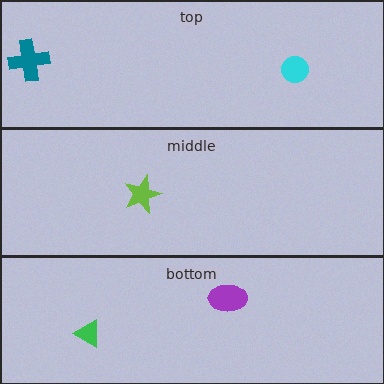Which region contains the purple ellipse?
The bottom region.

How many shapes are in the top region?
2.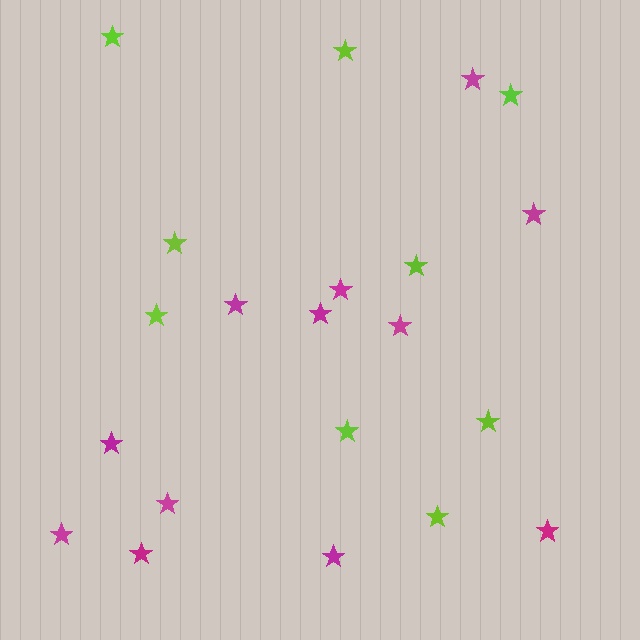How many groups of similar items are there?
There are 2 groups: one group of magenta stars (12) and one group of lime stars (9).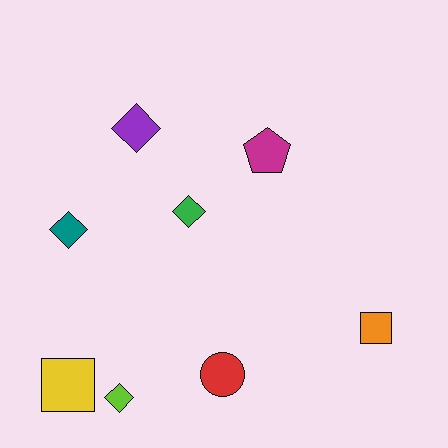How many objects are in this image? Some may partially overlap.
There are 8 objects.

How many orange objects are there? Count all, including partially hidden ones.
There is 1 orange object.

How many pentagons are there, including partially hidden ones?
There is 1 pentagon.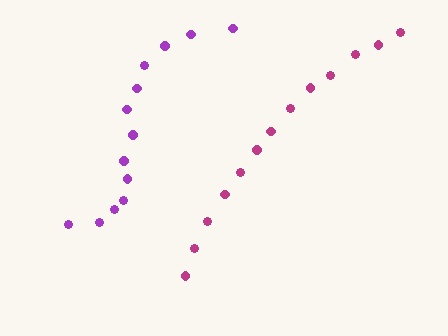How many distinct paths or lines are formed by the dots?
There are 2 distinct paths.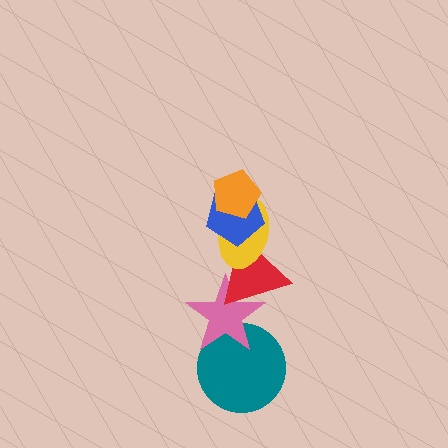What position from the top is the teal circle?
The teal circle is 6th from the top.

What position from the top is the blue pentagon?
The blue pentagon is 2nd from the top.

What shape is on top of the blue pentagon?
The orange pentagon is on top of the blue pentagon.